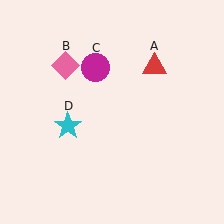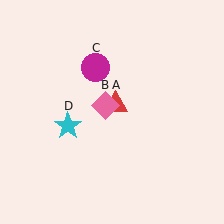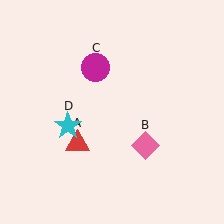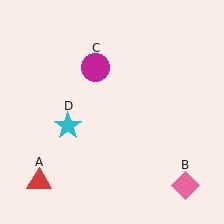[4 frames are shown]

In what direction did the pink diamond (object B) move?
The pink diamond (object B) moved down and to the right.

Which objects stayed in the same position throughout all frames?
Magenta circle (object C) and cyan star (object D) remained stationary.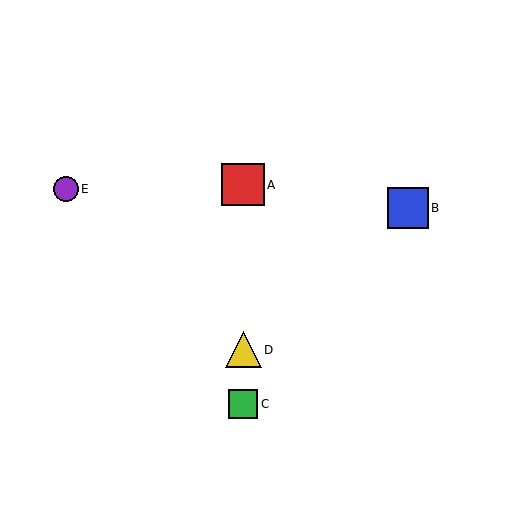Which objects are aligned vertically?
Objects A, C, D are aligned vertically.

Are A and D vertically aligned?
Yes, both are at x≈243.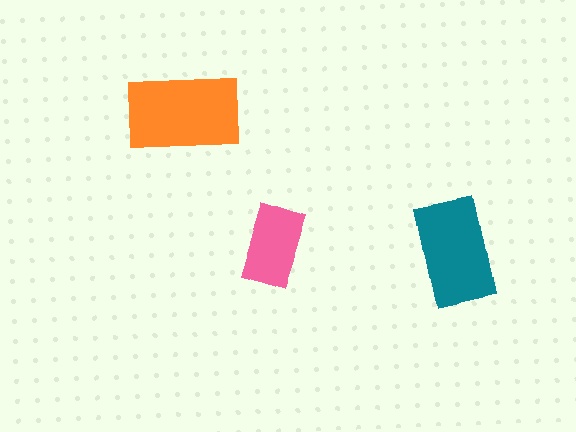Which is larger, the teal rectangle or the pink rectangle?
The teal one.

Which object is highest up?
The orange rectangle is topmost.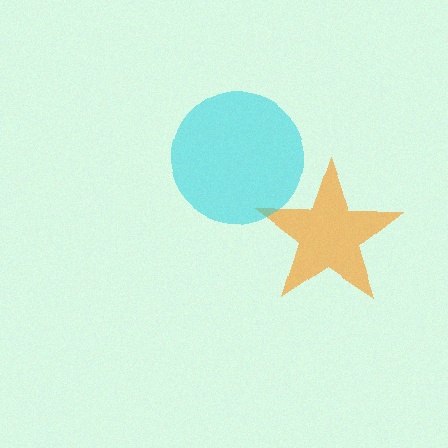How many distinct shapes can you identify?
There are 2 distinct shapes: an orange star, a cyan circle.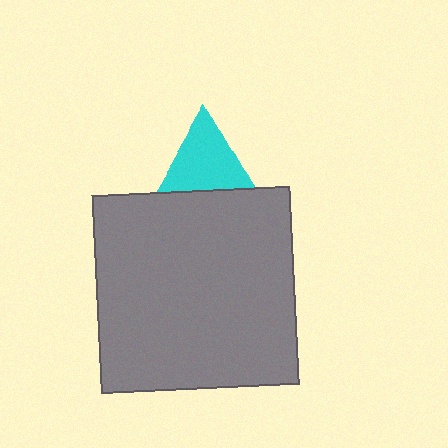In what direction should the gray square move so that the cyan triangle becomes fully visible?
The gray square should move down. That is the shortest direction to clear the overlap and leave the cyan triangle fully visible.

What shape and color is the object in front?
The object in front is a gray square.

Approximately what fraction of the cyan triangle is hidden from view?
Roughly 45% of the cyan triangle is hidden behind the gray square.